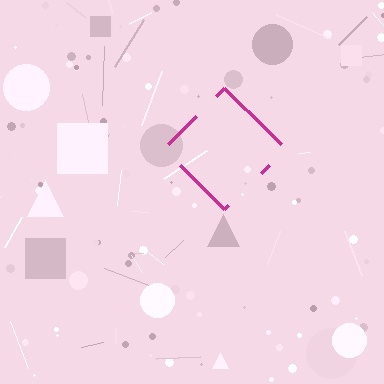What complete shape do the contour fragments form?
The contour fragments form a diamond.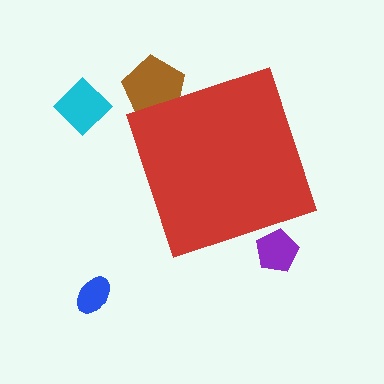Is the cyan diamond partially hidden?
No, the cyan diamond is fully visible.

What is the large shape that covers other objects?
A red diamond.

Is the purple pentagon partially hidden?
Yes, the purple pentagon is partially hidden behind the red diamond.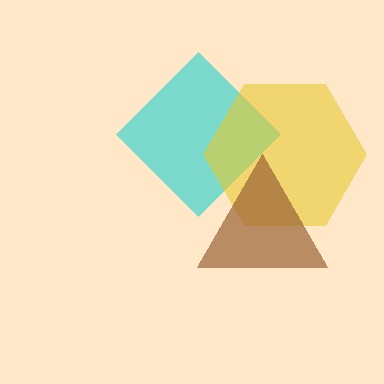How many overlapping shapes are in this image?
There are 3 overlapping shapes in the image.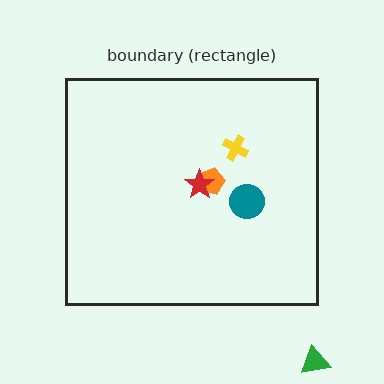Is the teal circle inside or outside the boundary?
Inside.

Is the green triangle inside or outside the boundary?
Outside.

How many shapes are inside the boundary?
4 inside, 1 outside.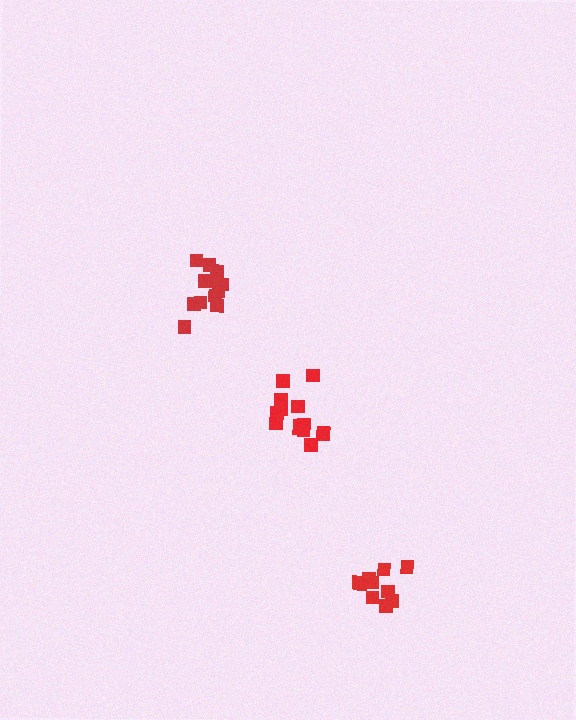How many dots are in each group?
Group 1: 12 dots, Group 2: 14 dots, Group 3: 10 dots (36 total).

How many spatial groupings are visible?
There are 3 spatial groupings.